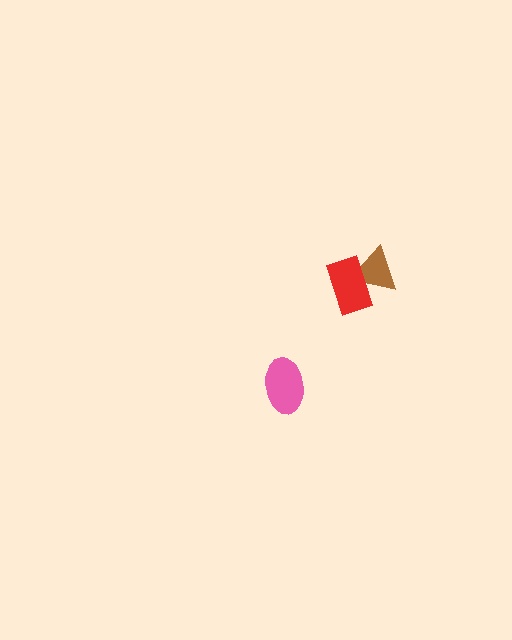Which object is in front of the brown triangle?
The red rectangle is in front of the brown triangle.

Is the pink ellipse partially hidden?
No, no other shape covers it.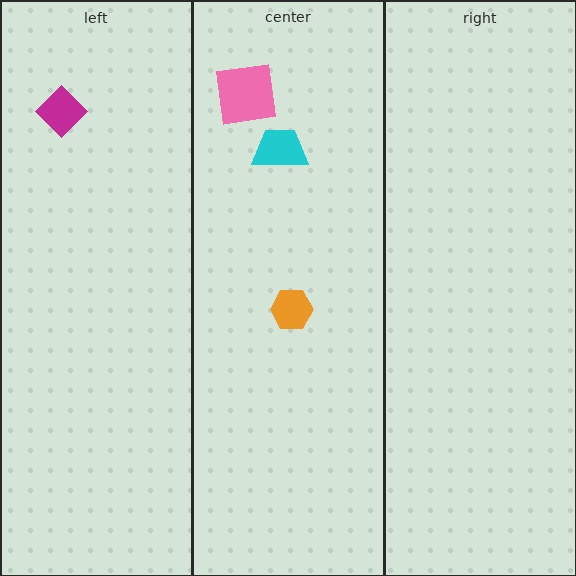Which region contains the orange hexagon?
The center region.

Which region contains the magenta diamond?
The left region.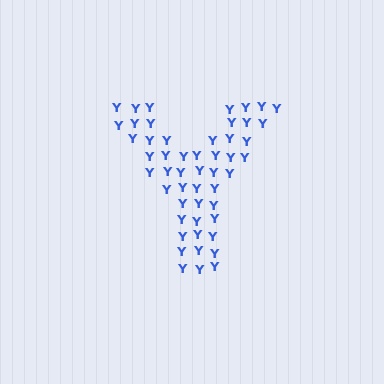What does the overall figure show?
The overall figure shows the letter Y.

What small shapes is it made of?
It is made of small letter Y's.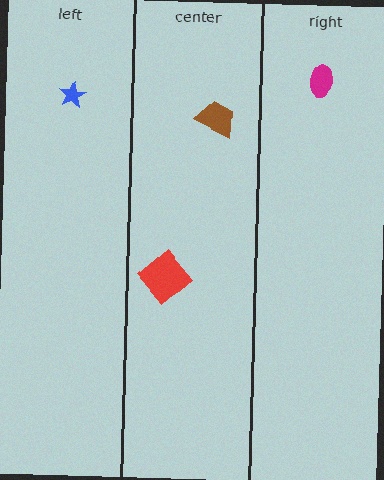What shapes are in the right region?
The magenta ellipse.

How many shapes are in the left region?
1.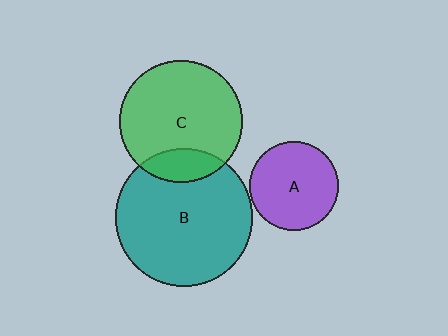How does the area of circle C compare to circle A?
Approximately 1.9 times.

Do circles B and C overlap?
Yes.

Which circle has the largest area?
Circle B (teal).